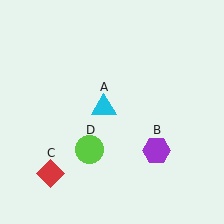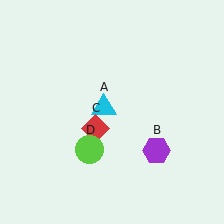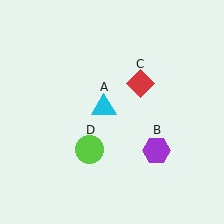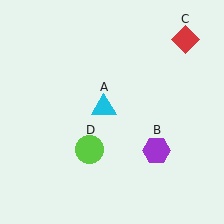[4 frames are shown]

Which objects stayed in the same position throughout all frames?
Cyan triangle (object A) and purple hexagon (object B) and lime circle (object D) remained stationary.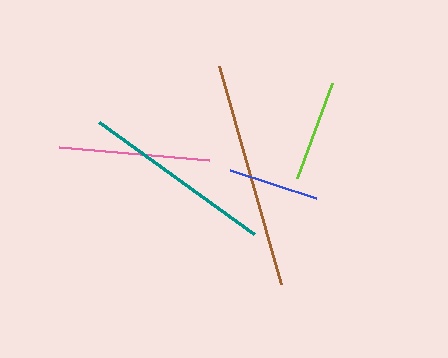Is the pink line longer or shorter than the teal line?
The teal line is longer than the pink line.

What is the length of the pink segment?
The pink segment is approximately 150 pixels long.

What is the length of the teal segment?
The teal segment is approximately 192 pixels long.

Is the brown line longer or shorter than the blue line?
The brown line is longer than the blue line.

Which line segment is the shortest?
The blue line is the shortest at approximately 90 pixels.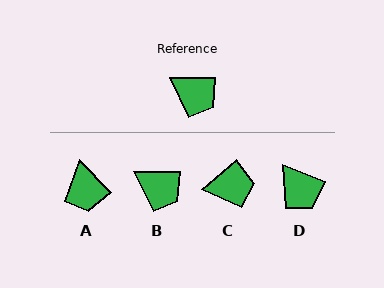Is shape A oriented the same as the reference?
No, it is off by about 46 degrees.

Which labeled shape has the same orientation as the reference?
B.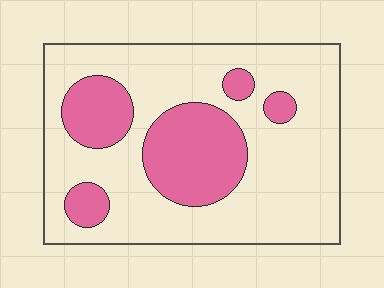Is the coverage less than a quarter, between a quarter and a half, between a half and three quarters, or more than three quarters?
Between a quarter and a half.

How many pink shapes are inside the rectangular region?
5.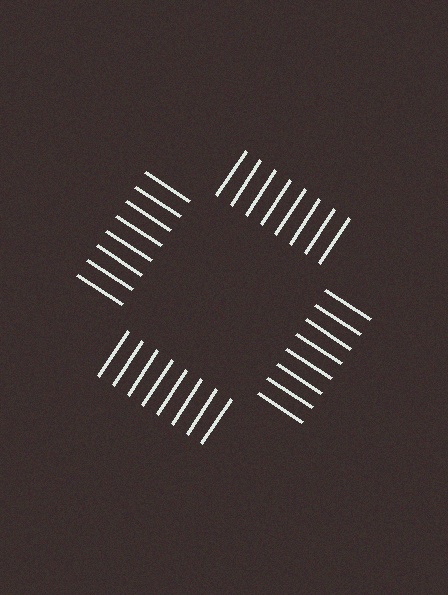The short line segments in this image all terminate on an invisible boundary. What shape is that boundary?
An illusory square — the line segments terminate on its edges but no continuous stroke is drawn.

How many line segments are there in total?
32 — 8 along each of the 4 edges.